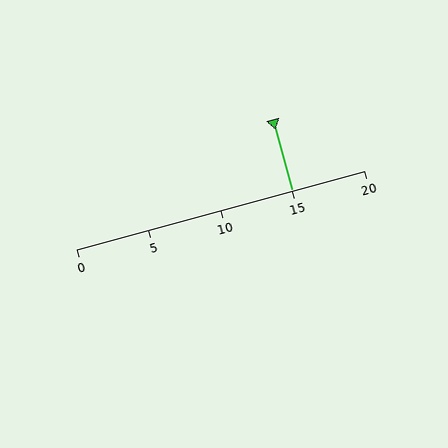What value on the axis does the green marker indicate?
The marker indicates approximately 15.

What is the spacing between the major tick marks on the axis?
The major ticks are spaced 5 apart.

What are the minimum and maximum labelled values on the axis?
The axis runs from 0 to 20.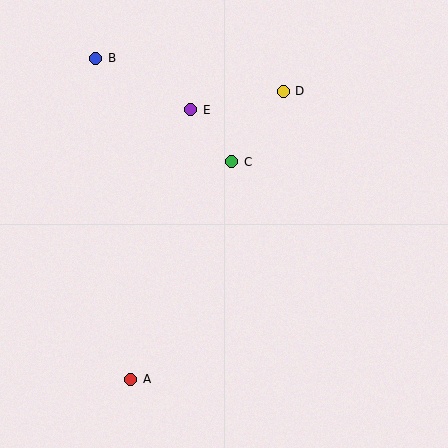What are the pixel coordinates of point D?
Point D is at (283, 91).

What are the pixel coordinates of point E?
Point E is at (191, 110).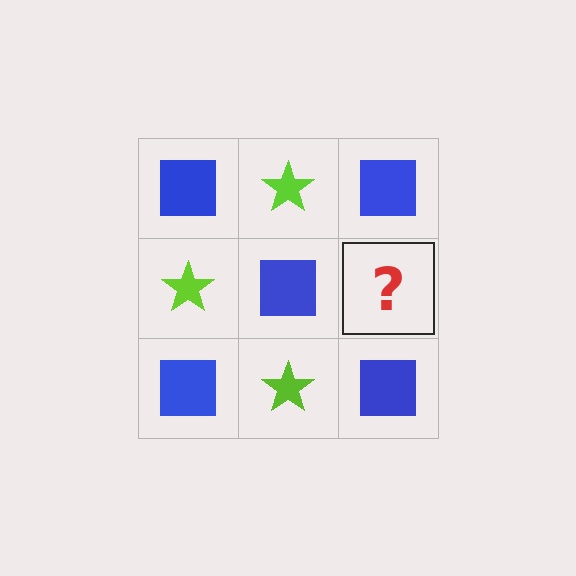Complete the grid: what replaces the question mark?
The question mark should be replaced with a lime star.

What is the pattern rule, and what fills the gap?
The rule is that it alternates blue square and lime star in a checkerboard pattern. The gap should be filled with a lime star.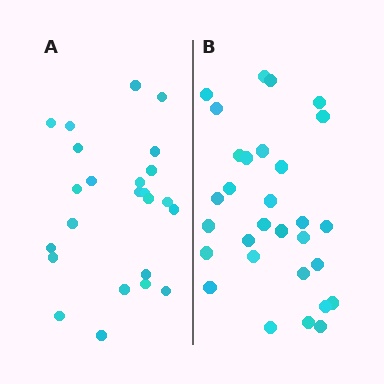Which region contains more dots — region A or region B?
Region B (the right region) has more dots.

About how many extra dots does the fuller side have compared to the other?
Region B has about 6 more dots than region A.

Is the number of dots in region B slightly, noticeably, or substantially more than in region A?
Region B has noticeably more, but not dramatically so. The ratio is roughly 1.2 to 1.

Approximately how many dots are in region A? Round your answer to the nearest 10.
About 20 dots. (The exact count is 24, which rounds to 20.)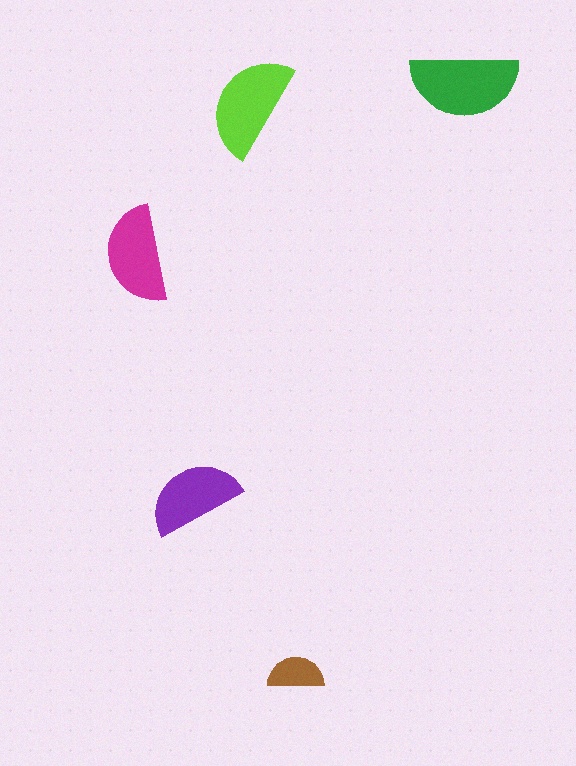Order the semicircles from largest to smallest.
the green one, the lime one, the magenta one, the purple one, the brown one.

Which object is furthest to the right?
The green semicircle is rightmost.